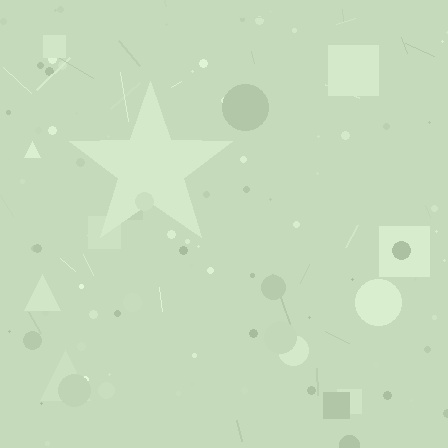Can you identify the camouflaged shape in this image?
The camouflaged shape is a star.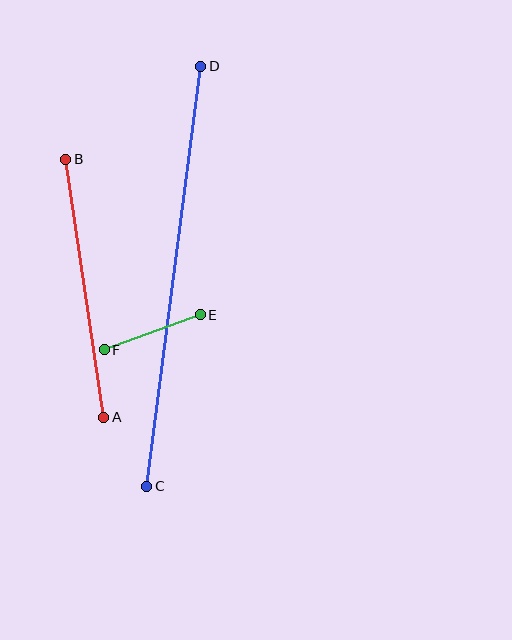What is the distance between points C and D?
The distance is approximately 424 pixels.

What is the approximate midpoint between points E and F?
The midpoint is at approximately (152, 332) pixels.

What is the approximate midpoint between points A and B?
The midpoint is at approximately (85, 288) pixels.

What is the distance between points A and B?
The distance is approximately 261 pixels.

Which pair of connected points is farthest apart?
Points C and D are farthest apart.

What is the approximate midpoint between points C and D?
The midpoint is at approximately (174, 276) pixels.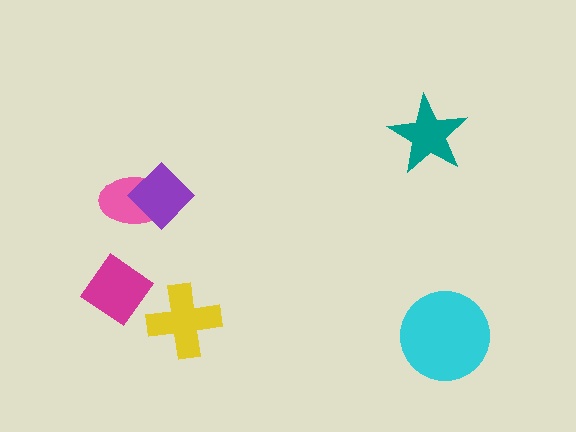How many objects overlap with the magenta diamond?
0 objects overlap with the magenta diamond.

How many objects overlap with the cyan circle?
0 objects overlap with the cyan circle.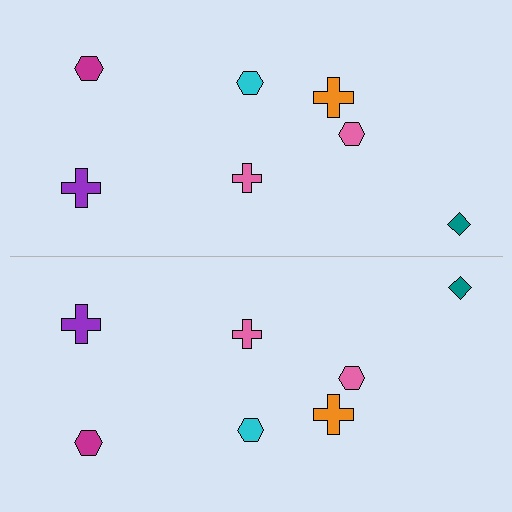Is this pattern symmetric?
Yes, this pattern has bilateral (reflection) symmetry.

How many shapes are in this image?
There are 14 shapes in this image.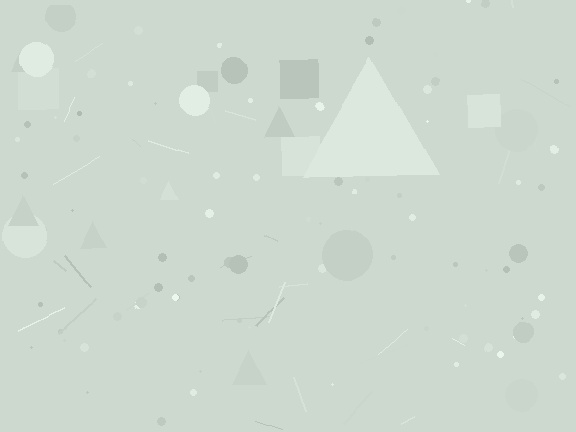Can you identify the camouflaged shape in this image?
The camouflaged shape is a triangle.